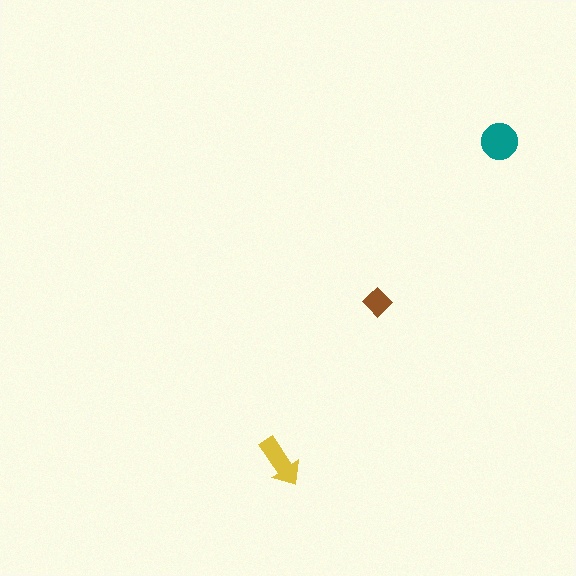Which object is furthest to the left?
The yellow arrow is leftmost.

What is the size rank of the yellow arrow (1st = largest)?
2nd.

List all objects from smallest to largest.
The brown diamond, the yellow arrow, the teal circle.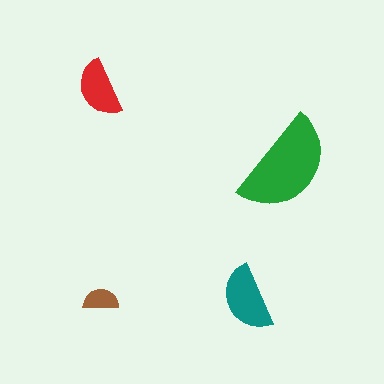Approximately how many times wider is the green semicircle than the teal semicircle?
About 1.5 times wider.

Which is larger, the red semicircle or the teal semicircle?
The teal one.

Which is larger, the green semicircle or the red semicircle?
The green one.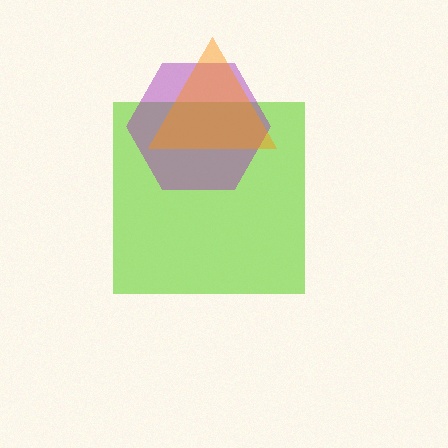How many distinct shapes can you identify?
There are 3 distinct shapes: a lime square, a purple hexagon, an orange triangle.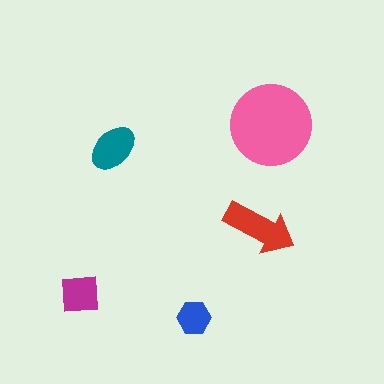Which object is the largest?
The pink circle.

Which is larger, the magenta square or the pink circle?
The pink circle.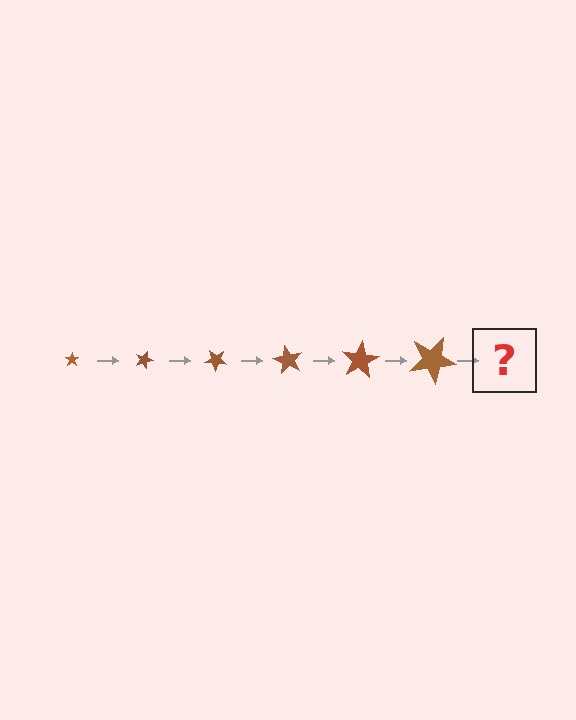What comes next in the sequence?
The next element should be a star, larger than the previous one and rotated 120 degrees from the start.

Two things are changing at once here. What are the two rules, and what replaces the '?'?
The two rules are that the star grows larger each step and it rotates 20 degrees each step. The '?' should be a star, larger than the previous one and rotated 120 degrees from the start.